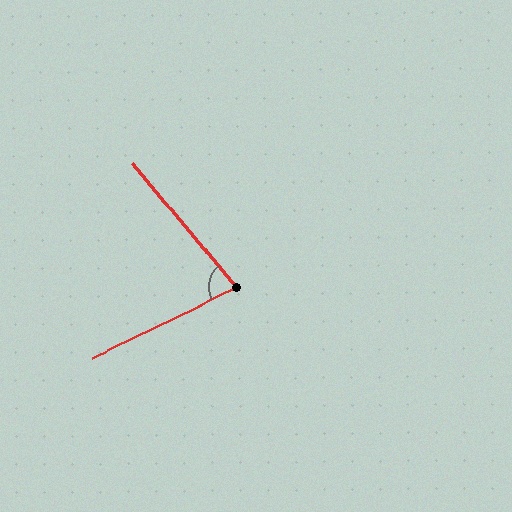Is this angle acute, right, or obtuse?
It is acute.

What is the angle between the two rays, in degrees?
Approximately 76 degrees.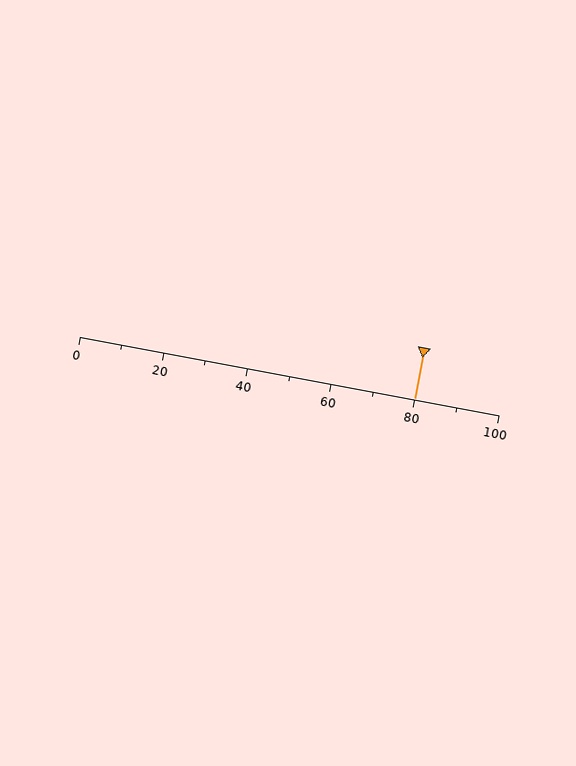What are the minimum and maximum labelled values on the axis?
The axis runs from 0 to 100.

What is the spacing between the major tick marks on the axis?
The major ticks are spaced 20 apart.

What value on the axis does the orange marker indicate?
The marker indicates approximately 80.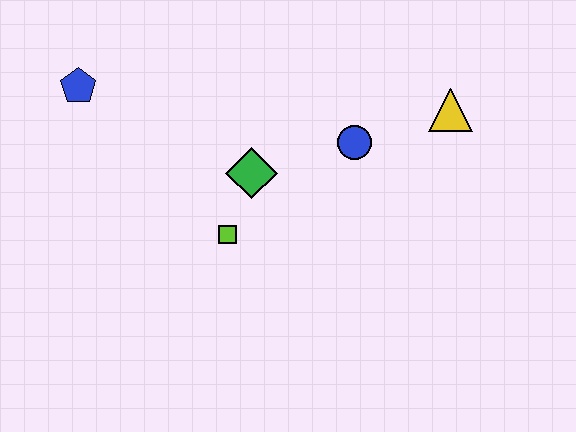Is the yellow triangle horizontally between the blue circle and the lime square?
No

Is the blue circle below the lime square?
No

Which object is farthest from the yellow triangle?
The blue pentagon is farthest from the yellow triangle.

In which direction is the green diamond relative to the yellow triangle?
The green diamond is to the left of the yellow triangle.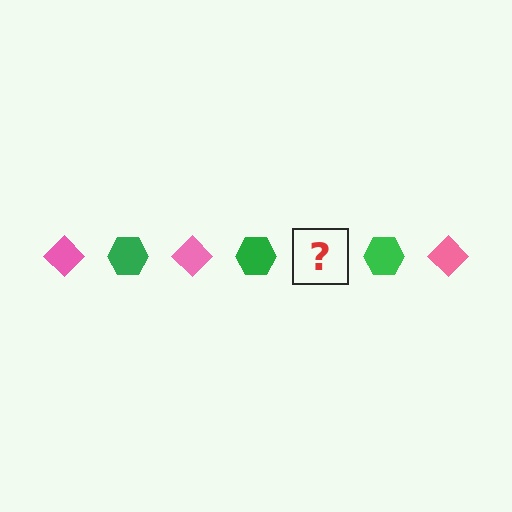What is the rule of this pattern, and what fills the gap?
The rule is that the pattern alternates between pink diamond and green hexagon. The gap should be filled with a pink diamond.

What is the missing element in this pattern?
The missing element is a pink diamond.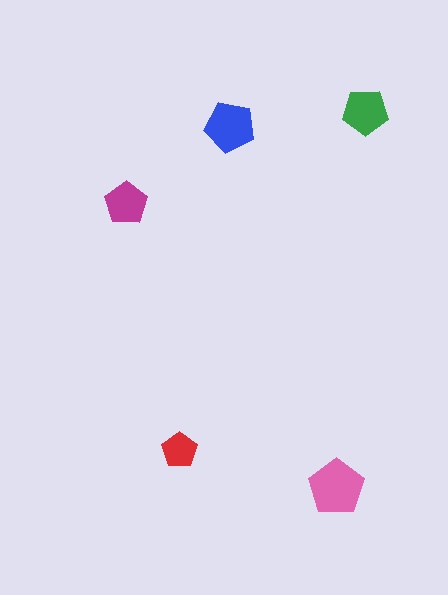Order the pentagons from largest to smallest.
the pink one, the blue one, the green one, the magenta one, the red one.